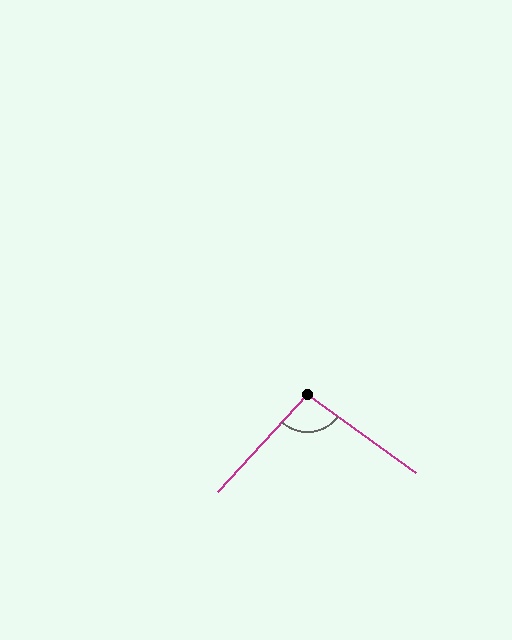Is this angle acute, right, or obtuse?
It is obtuse.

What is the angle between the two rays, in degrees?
Approximately 97 degrees.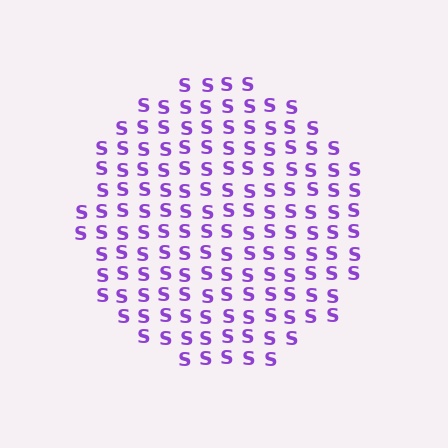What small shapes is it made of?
It is made of small letter S's.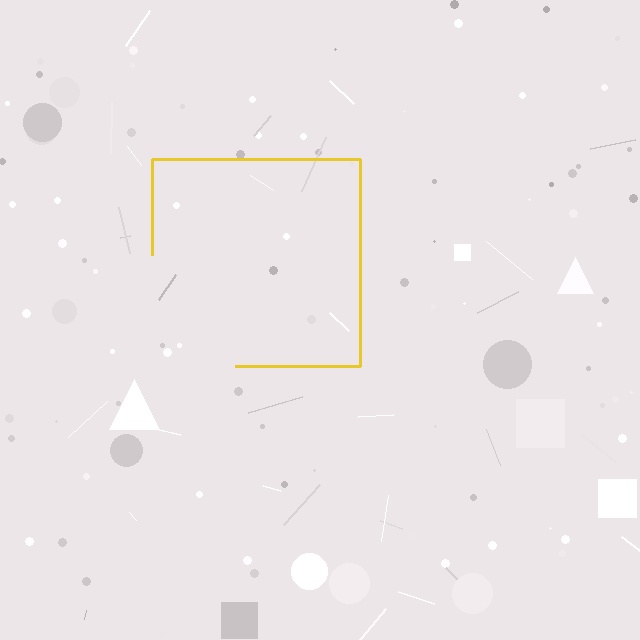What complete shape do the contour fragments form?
The contour fragments form a square.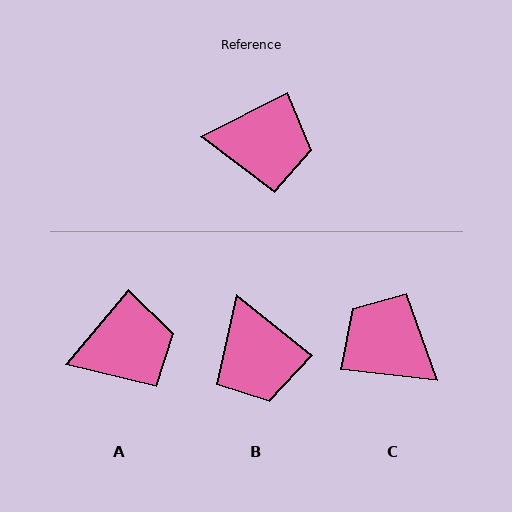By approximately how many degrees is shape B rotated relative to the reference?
Approximately 65 degrees clockwise.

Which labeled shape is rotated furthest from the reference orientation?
C, about 147 degrees away.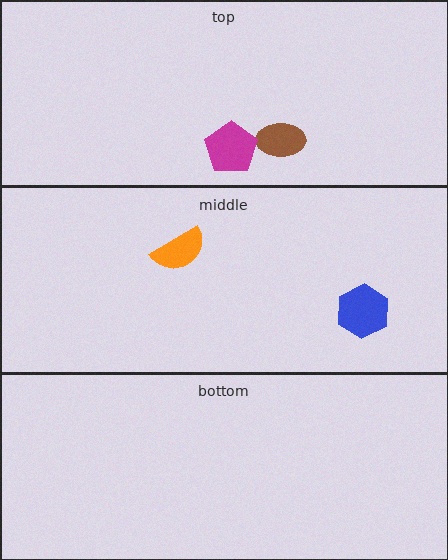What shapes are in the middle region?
The blue hexagon, the orange semicircle.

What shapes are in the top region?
The brown ellipse, the magenta pentagon.